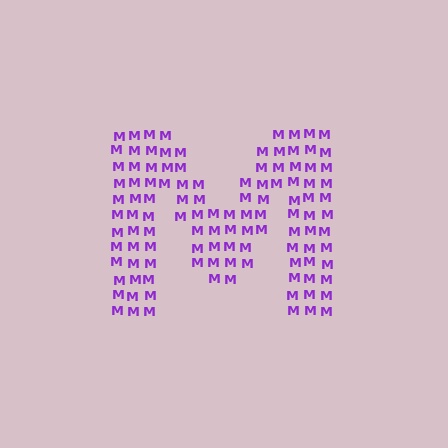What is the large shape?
The large shape is the letter M.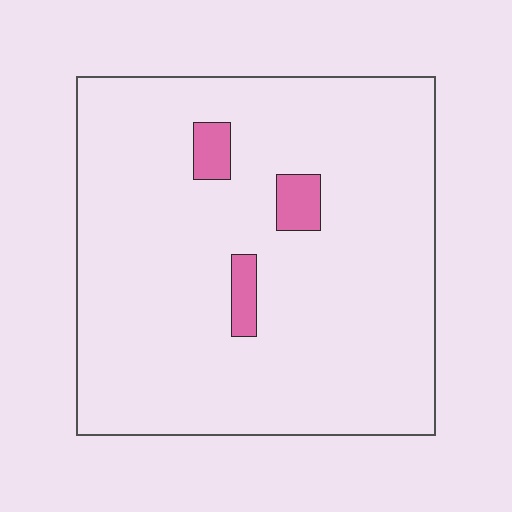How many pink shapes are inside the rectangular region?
3.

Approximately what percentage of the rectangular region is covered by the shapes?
Approximately 5%.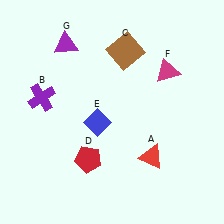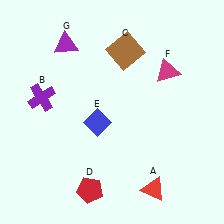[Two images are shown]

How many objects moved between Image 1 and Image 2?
2 objects moved between the two images.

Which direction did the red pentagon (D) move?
The red pentagon (D) moved down.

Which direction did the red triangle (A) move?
The red triangle (A) moved down.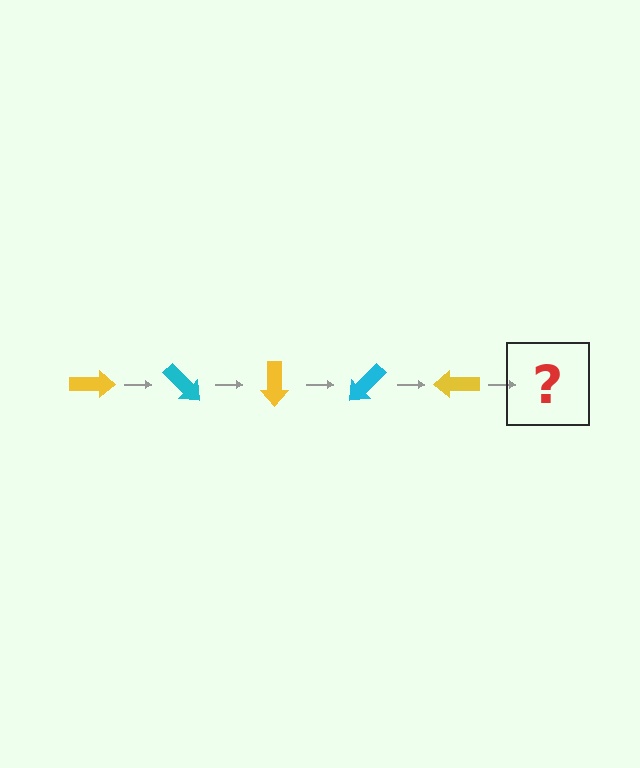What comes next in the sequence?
The next element should be a cyan arrow, rotated 225 degrees from the start.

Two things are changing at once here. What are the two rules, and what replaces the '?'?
The two rules are that it rotates 45 degrees each step and the color cycles through yellow and cyan. The '?' should be a cyan arrow, rotated 225 degrees from the start.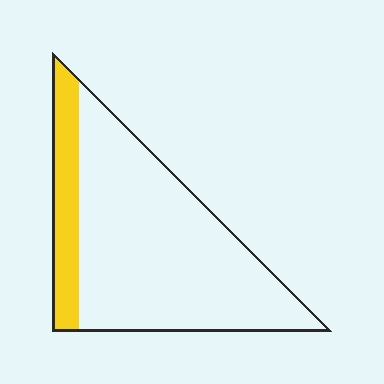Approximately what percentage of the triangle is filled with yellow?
Approximately 20%.